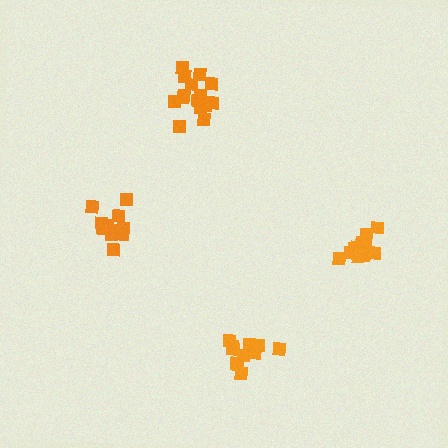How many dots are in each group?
Group 1: 13 dots, Group 2: 15 dots, Group 3: 12 dots, Group 4: 14 dots (54 total).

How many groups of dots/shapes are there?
There are 4 groups.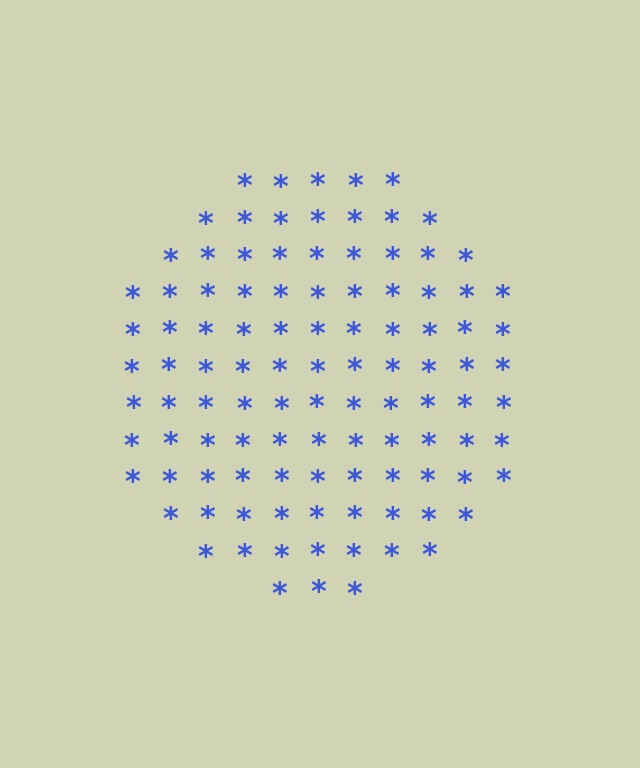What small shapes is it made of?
It is made of small asterisks.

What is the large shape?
The large shape is a circle.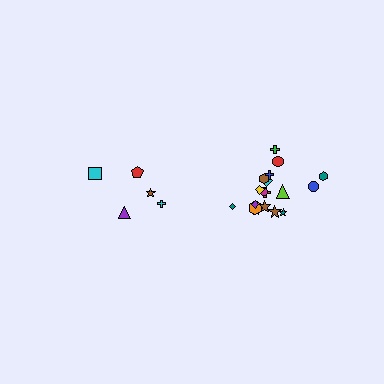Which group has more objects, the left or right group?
The right group.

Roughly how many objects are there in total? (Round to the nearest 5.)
Roughly 25 objects in total.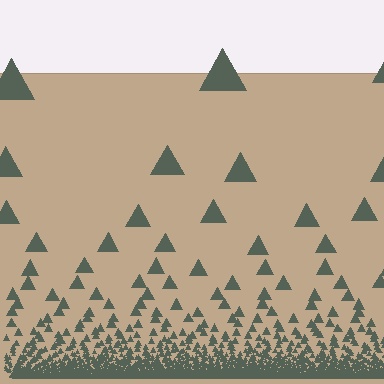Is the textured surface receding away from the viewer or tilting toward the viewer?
The surface appears to tilt toward the viewer. Texture elements get larger and sparser toward the top.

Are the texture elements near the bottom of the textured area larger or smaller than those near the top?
Smaller. The gradient is inverted — elements near the bottom are smaller and denser.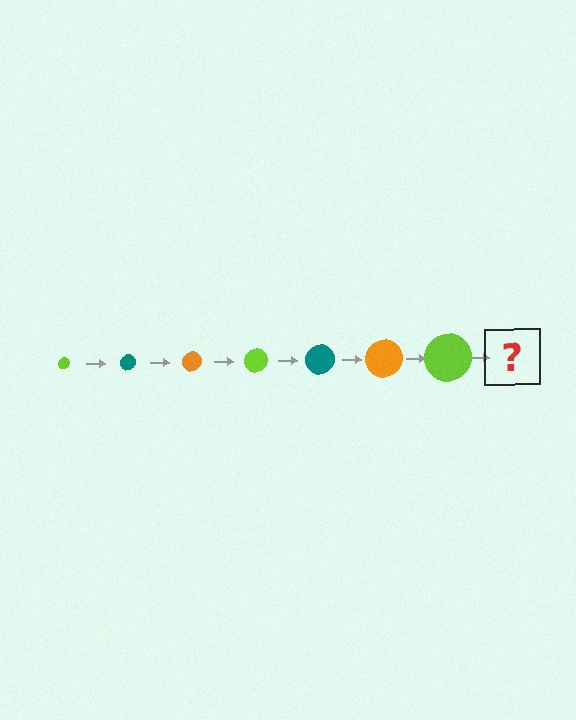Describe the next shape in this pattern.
It should be a teal circle, larger than the previous one.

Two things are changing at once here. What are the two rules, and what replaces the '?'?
The two rules are that the circle grows larger each step and the color cycles through lime, teal, and orange. The '?' should be a teal circle, larger than the previous one.